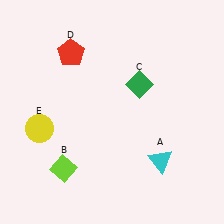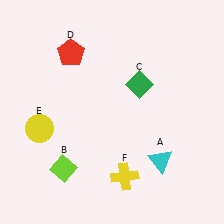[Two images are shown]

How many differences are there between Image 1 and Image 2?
There is 1 difference between the two images.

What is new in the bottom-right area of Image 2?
A yellow cross (F) was added in the bottom-right area of Image 2.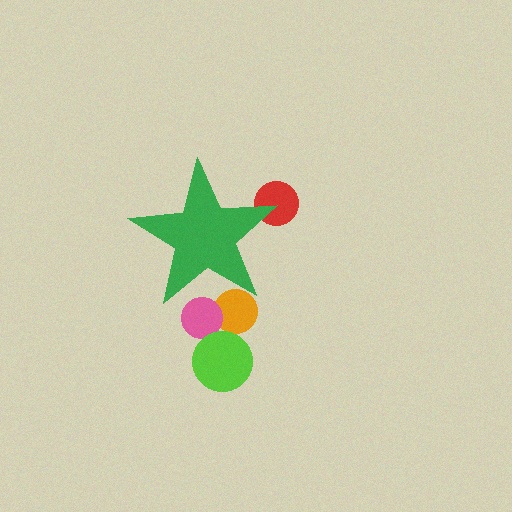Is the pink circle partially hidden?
Yes, the pink circle is partially hidden behind the green star.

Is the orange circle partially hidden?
Yes, the orange circle is partially hidden behind the green star.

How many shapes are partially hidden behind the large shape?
3 shapes are partially hidden.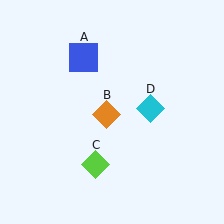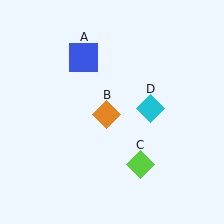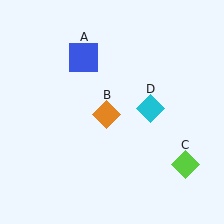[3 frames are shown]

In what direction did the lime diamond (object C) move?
The lime diamond (object C) moved right.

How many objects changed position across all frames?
1 object changed position: lime diamond (object C).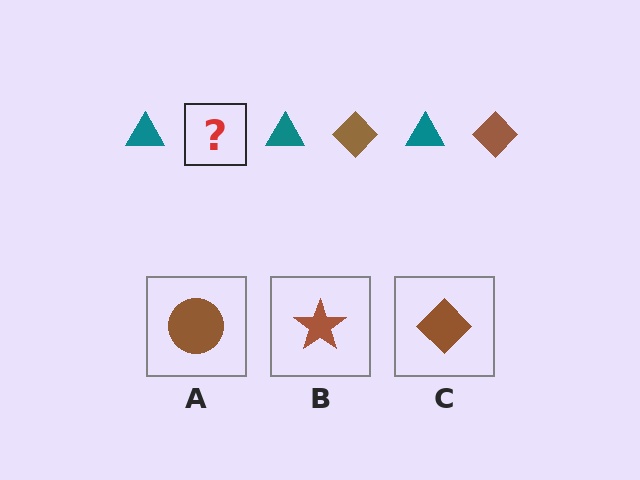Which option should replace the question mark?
Option C.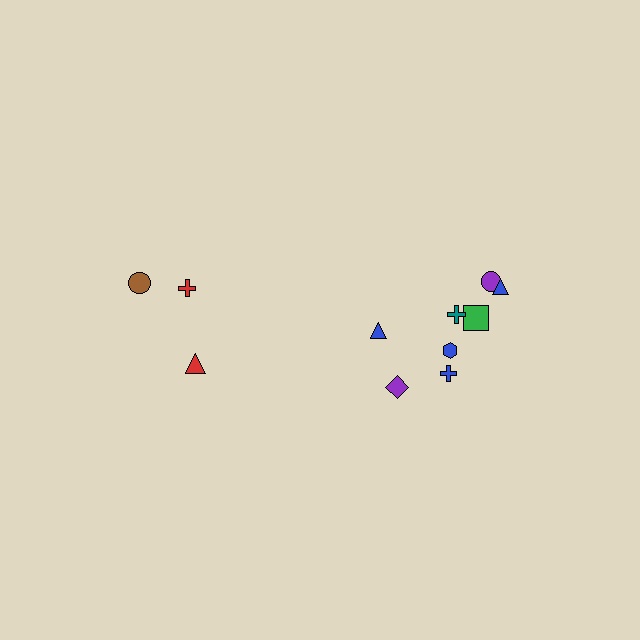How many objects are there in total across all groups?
There are 11 objects.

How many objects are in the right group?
There are 8 objects.